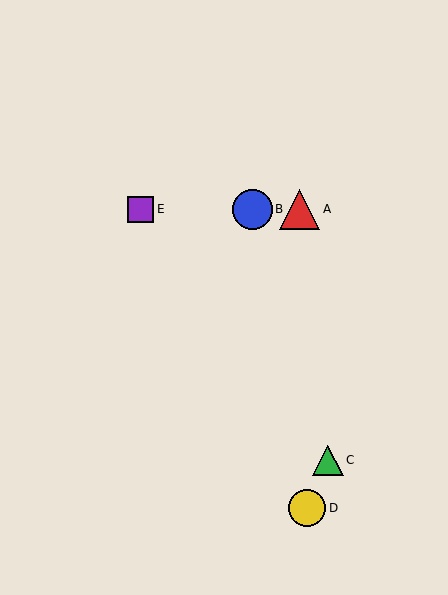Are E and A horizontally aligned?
Yes, both are at y≈209.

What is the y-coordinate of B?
Object B is at y≈209.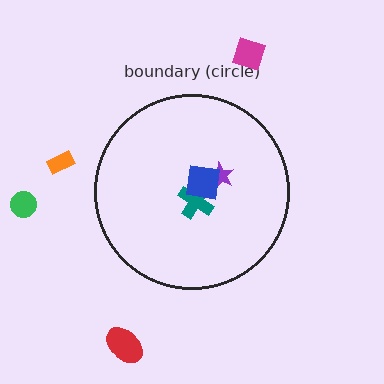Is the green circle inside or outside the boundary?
Outside.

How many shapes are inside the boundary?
3 inside, 4 outside.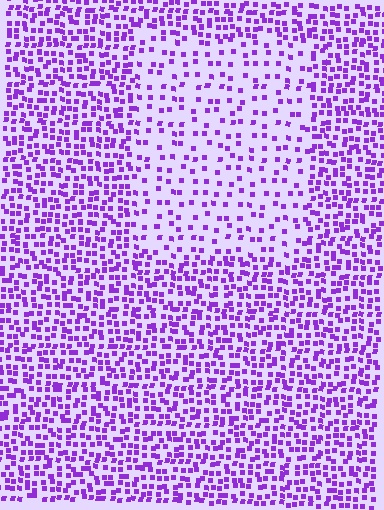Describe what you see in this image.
The image contains small purple elements arranged at two different densities. A rectangle-shaped region is visible where the elements are less densely packed than the surrounding area.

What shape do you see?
I see a rectangle.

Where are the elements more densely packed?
The elements are more densely packed outside the rectangle boundary.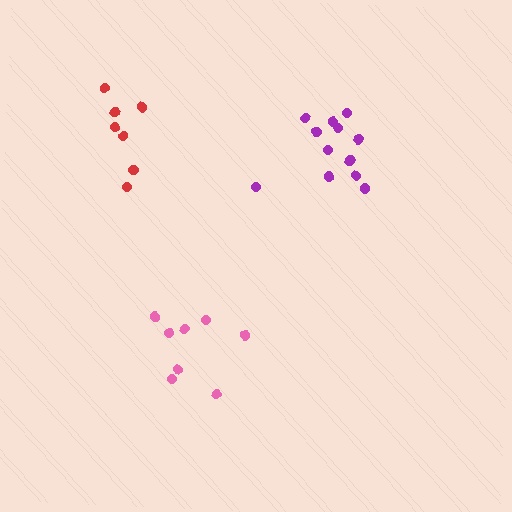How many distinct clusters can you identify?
There are 3 distinct clusters.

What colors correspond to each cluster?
The clusters are colored: purple, red, pink.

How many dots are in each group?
Group 1: 12 dots, Group 2: 7 dots, Group 3: 8 dots (27 total).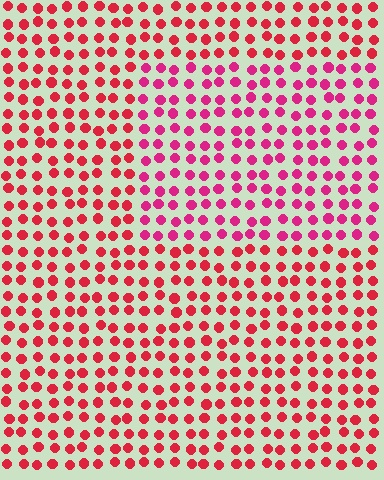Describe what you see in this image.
The image is filled with small red elements in a uniform arrangement. A rectangle-shaped region is visible where the elements are tinted to a slightly different hue, forming a subtle color boundary.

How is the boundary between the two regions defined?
The boundary is defined purely by a slight shift in hue (about 25 degrees). Spacing, size, and orientation are identical on both sides.